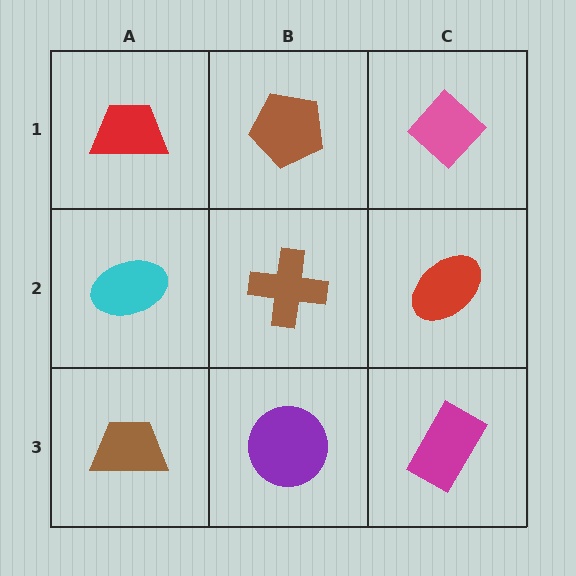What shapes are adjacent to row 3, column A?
A cyan ellipse (row 2, column A), a purple circle (row 3, column B).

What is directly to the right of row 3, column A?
A purple circle.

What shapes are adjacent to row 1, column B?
A brown cross (row 2, column B), a red trapezoid (row 1, column A), a pink diamond (row 1, column C).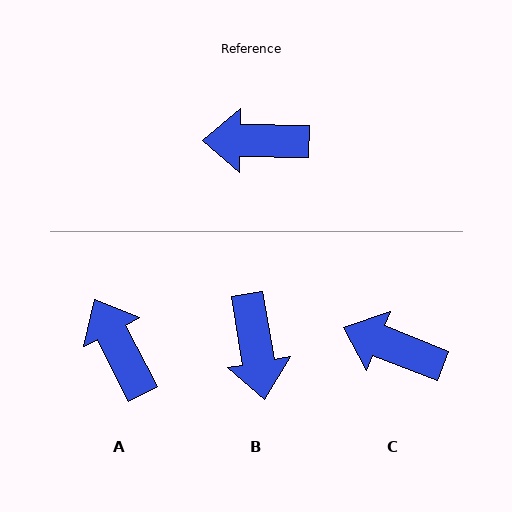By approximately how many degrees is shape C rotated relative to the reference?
Approximately 21 degrees clockwise.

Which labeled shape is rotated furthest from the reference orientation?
B, about 100 degrees away.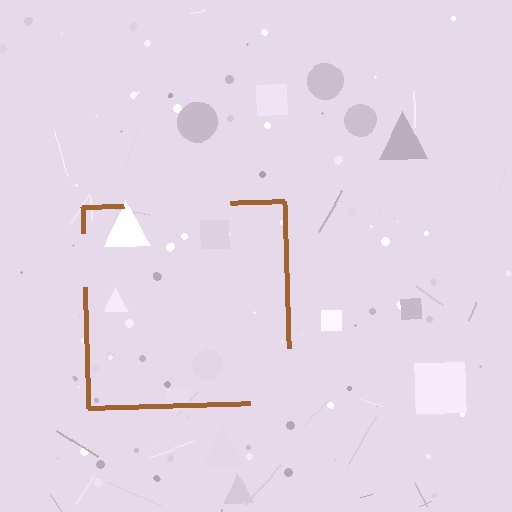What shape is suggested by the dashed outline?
The dashed outline suggests a square.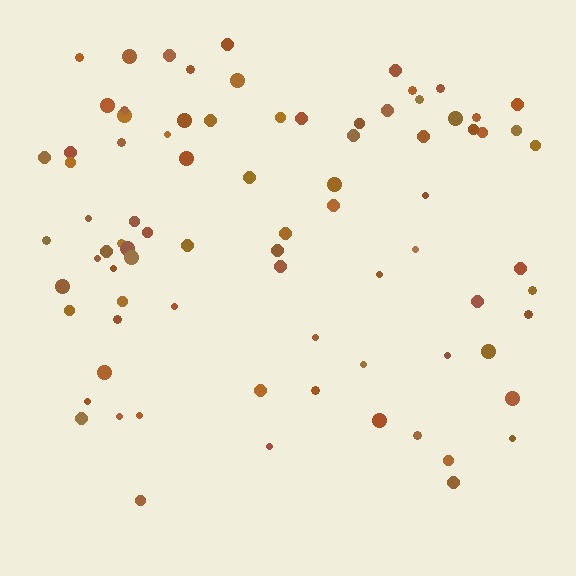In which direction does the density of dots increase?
From bottom to top, with the top side densest.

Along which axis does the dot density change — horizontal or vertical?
Vertical.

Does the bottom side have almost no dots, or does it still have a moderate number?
Still a moderate number, just noticeably fewer than the top.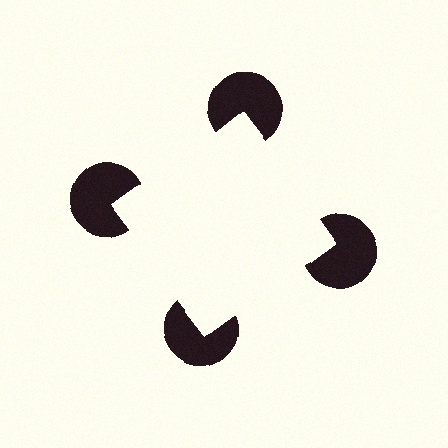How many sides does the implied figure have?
4 sides.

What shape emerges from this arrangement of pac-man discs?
An illusory square — its edges are inferred from the aligned wedge cuts in the pac-man discs, not physically drawn.